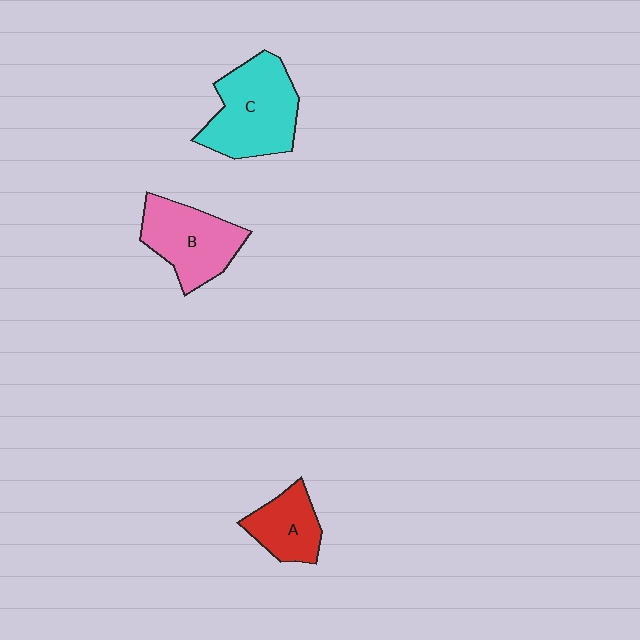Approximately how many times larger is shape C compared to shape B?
Approximately 1.2 times.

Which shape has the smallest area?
Shape A (red).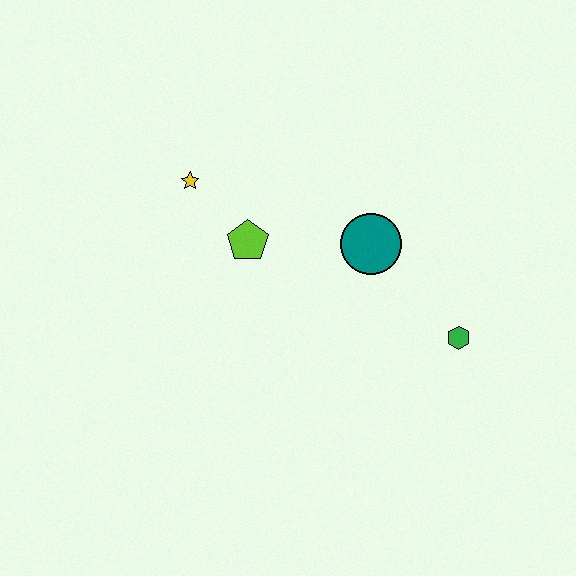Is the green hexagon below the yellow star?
Yes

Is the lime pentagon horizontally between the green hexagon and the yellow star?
Yes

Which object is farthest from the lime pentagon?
The green hexagon is farthest from the lime pentagon.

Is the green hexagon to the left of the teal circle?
No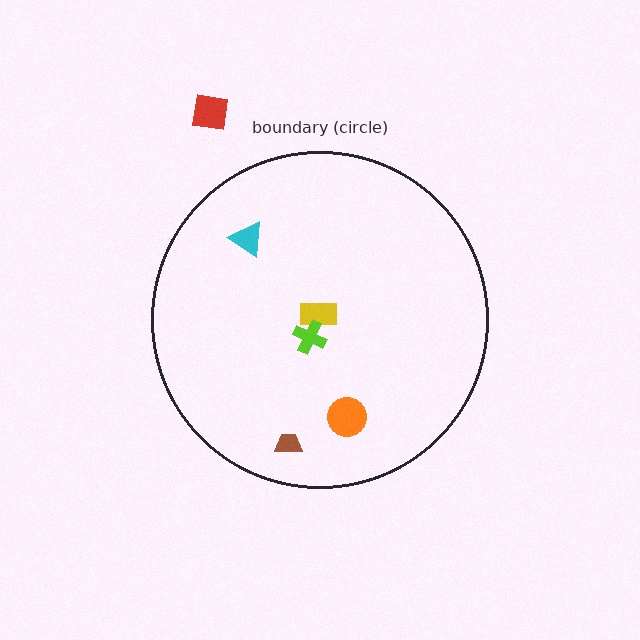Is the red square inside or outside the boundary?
Outside.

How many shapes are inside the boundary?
5 inside, 1 outside.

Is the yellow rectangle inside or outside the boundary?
Inside.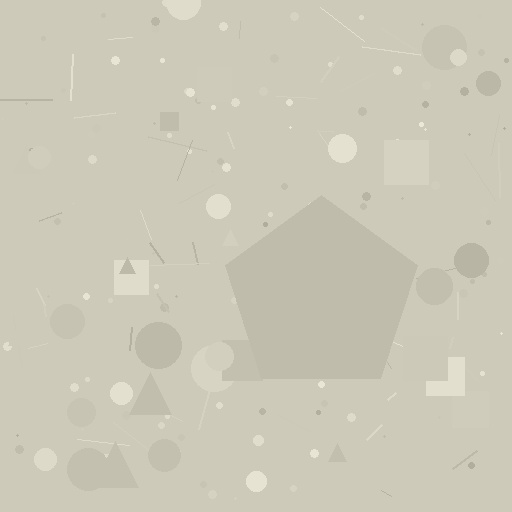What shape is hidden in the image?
A pentagon is hidden in the image.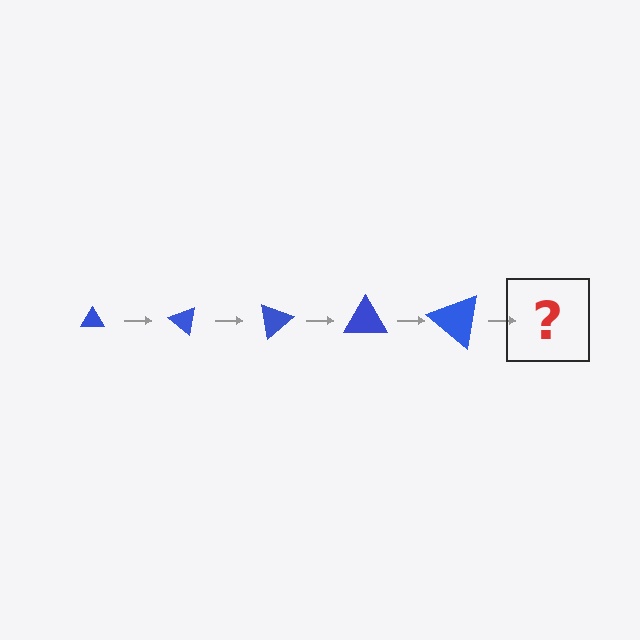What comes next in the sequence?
The next element should be a triangle, larger than the previous one and rotated 200 degrees from the start.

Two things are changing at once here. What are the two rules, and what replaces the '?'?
The two rules are that the triangle grows larger each step and it rotates 40 degrees each step. The '?' should be a triangle, larger than the previous one and rotated 200 degrees from the start.